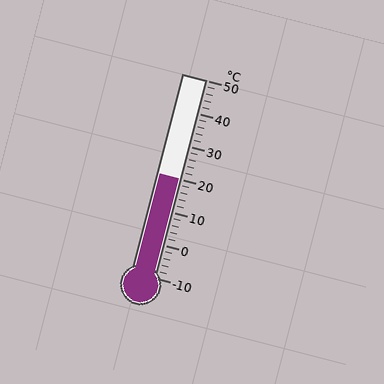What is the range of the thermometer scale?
The thermometer scale ranges from -10°C to 50°C.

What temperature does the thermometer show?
The thermometer shows approximately 20°C.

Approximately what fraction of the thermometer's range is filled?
The thermometer is filled to approximately 50% of its range.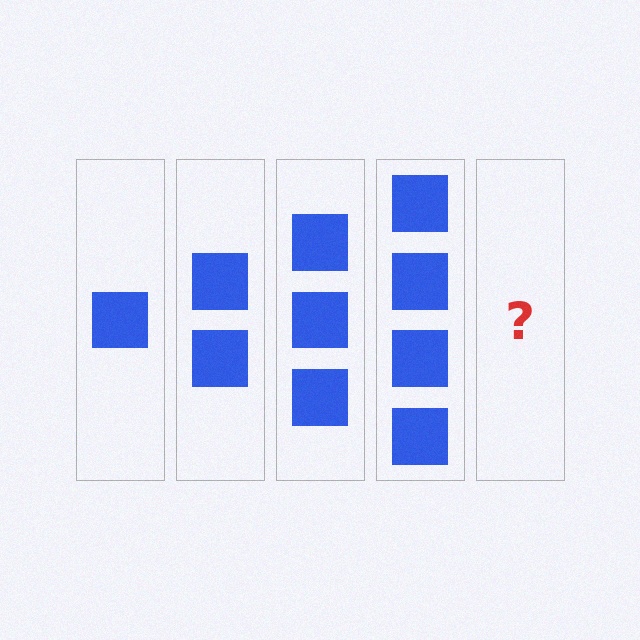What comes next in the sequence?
The next element should be 5 squares.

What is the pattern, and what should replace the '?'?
The pattern is that each step adds one more square. The '?' should be 5 squares.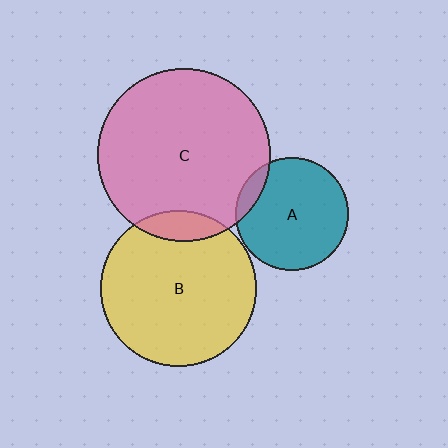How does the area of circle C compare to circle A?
Approximately 2.3 times.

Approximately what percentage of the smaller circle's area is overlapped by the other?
Approximately 10%.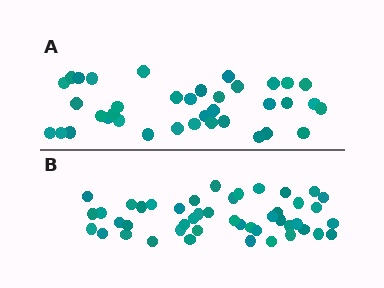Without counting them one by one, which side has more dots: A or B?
Region B (the bottom region) has more dots.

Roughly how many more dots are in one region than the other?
Region B has roughly 8 or so more dots than region A.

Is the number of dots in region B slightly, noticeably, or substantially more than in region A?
Region B has only slightly more — the two regions are fairly close. The ratio is roughly 1.2 to 1.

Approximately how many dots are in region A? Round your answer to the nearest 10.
About 40 dots. (The exact count is 37, which rounds to 40.)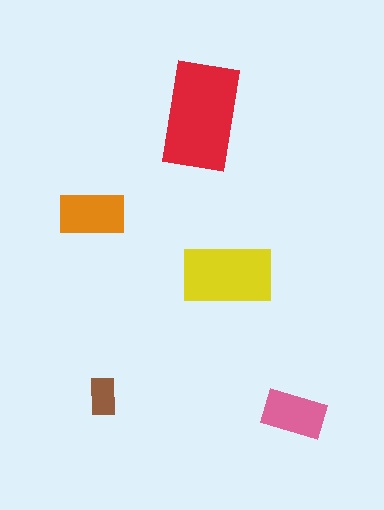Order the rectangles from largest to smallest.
the red one, the yellow one, the orange one, the pink one, the brown one.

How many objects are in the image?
There are 5 objects in the image.